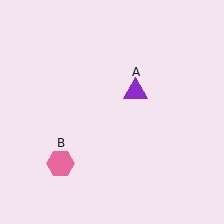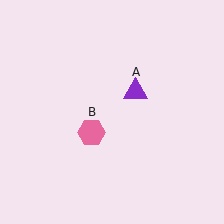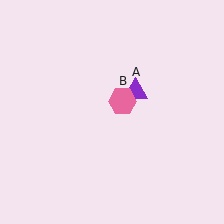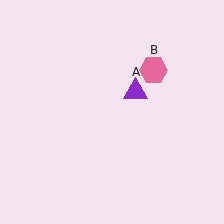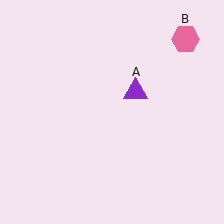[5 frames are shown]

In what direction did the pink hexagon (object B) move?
The pink hexagon (object B) moved up and to the right.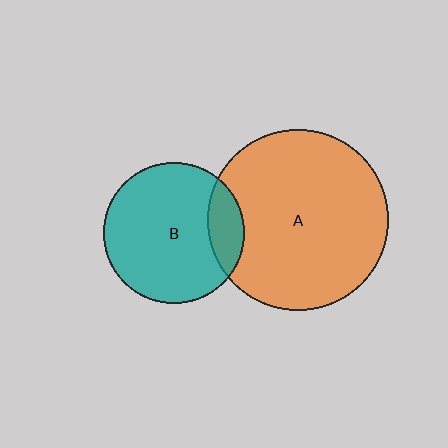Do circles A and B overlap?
Yes.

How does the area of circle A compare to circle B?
Approximately 1.7 times.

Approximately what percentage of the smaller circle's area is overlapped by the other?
Approximately 15%.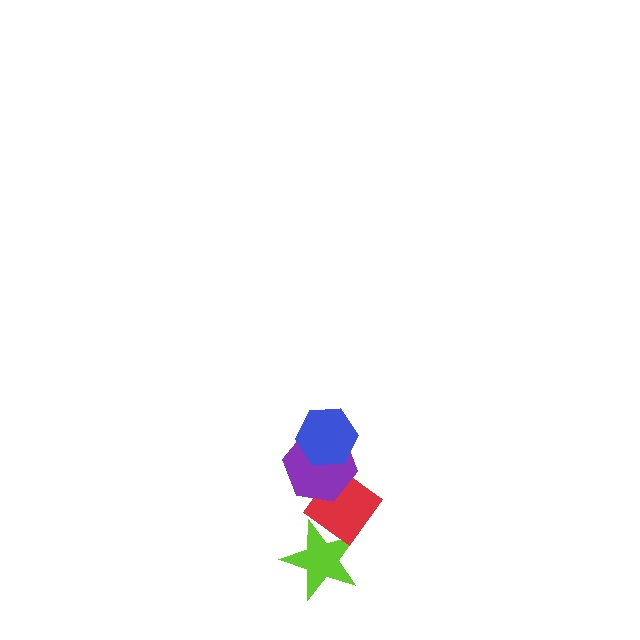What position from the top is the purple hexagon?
The purple hexagon is 2nd from the top.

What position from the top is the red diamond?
The red diamond is 3rd from the top.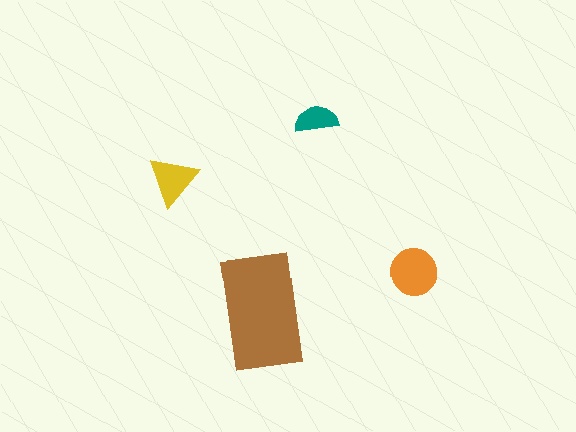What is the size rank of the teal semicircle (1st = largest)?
4th.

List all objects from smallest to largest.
The teal semicircle, the yellow triangle, the orange circle, the brown rectangle.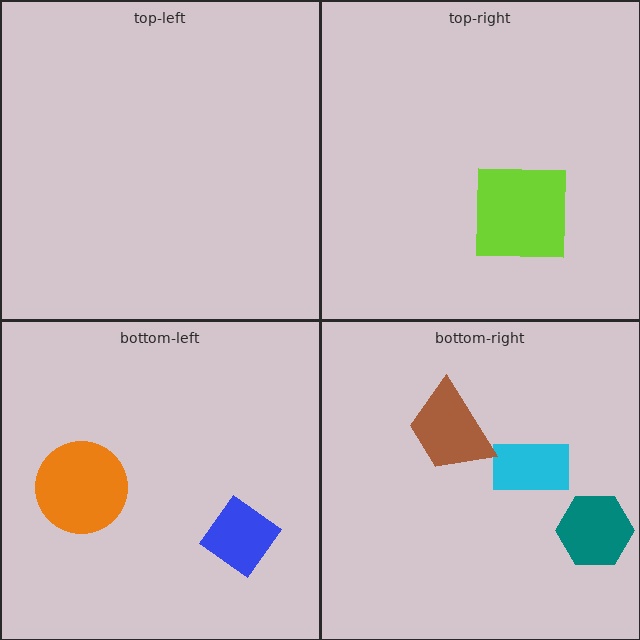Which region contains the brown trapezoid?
The bottom-right region.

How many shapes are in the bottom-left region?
2.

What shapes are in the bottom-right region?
The cyan rectangle, the teal hexagon, the brown trapezoid.